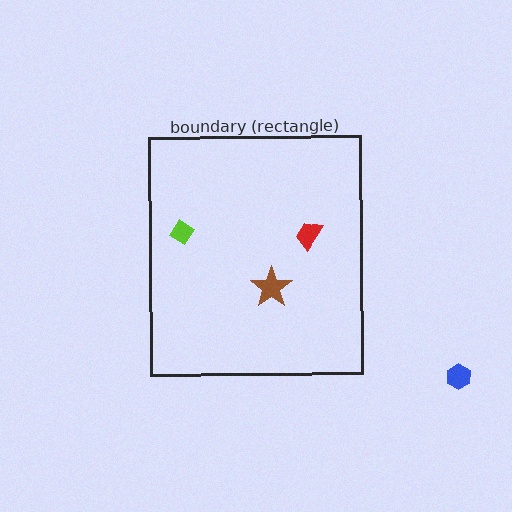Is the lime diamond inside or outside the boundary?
Inside.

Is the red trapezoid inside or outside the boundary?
Inside.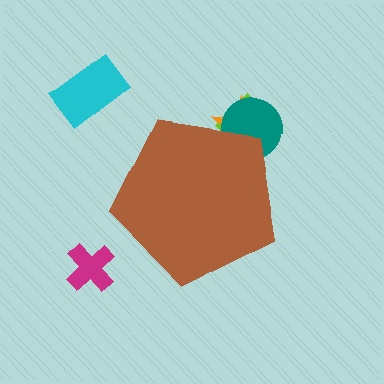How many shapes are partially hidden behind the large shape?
3 shapes are partially hidden.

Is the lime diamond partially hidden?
Yes, the lime diamond is partially hidden behind the brown pentagon.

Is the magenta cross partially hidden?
No, the magenta cross is fully visible.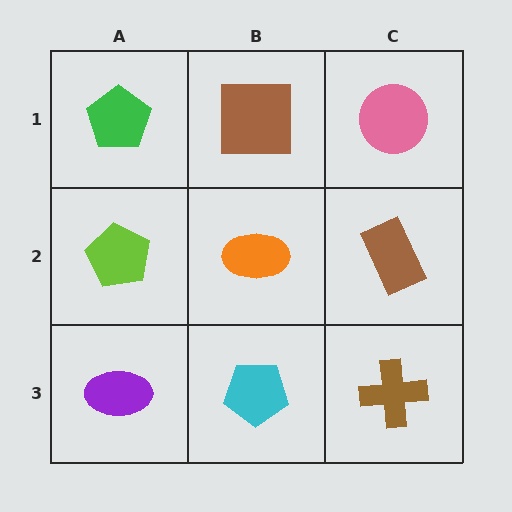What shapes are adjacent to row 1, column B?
An orange ellipse (row 2, column B), a green pentagon (row 1, column A), a pink circle (row 1, column C).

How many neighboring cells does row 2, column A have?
3.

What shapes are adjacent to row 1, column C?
A brown rectangle (row 2, column C), a brown square (row 1, column B).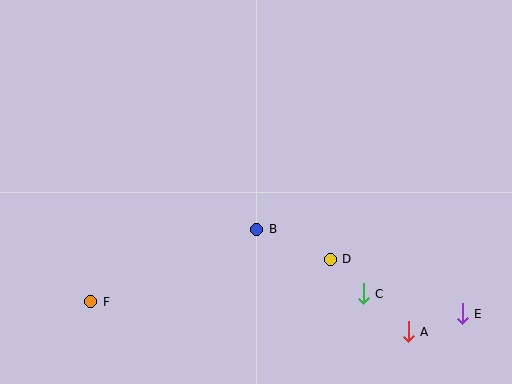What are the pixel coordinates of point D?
Point D is at (330, 259).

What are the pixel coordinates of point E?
Point E is at (462, 314).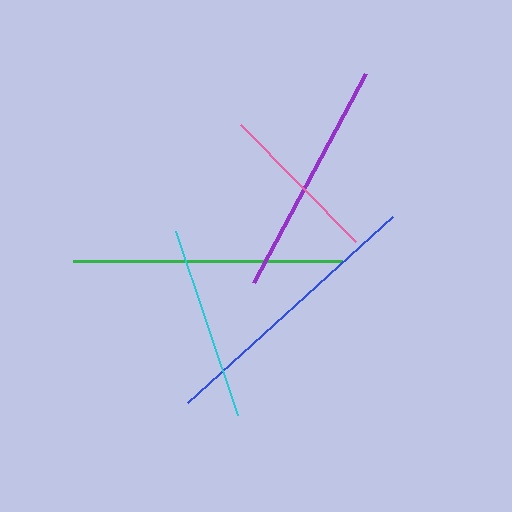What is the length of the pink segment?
The pink segment is approximately 164 pixels long.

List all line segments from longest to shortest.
From longest to shortest: blue, green, purple, cyan, pink.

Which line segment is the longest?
The blue line is the longest at approximately 277 pixels.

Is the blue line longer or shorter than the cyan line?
The blue line is longer than the cyan line.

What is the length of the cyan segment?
The cyan segment is approximately 194 pixels long.